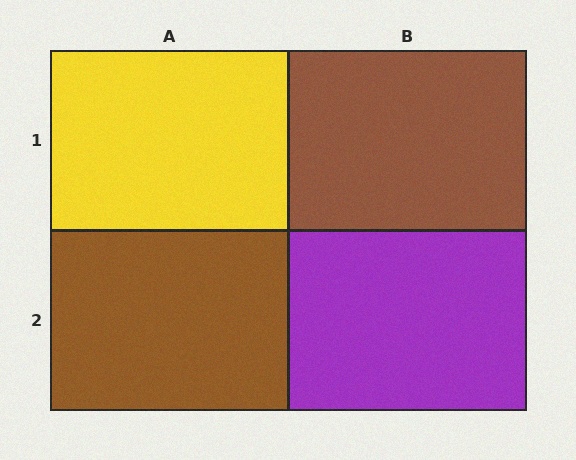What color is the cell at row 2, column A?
Brown.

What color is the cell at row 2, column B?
Purple.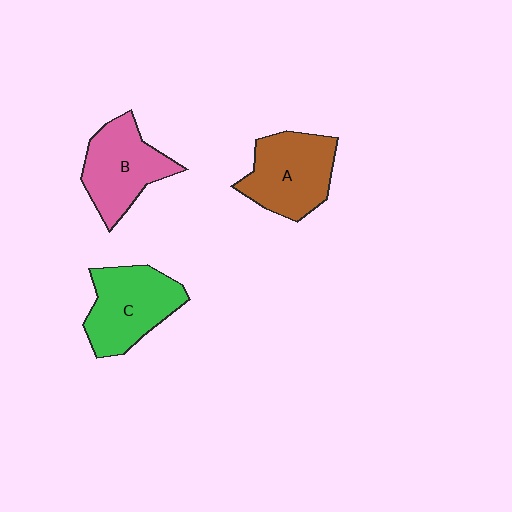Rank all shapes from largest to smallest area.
From largest to smallest: C (green), A (brown), B (pink).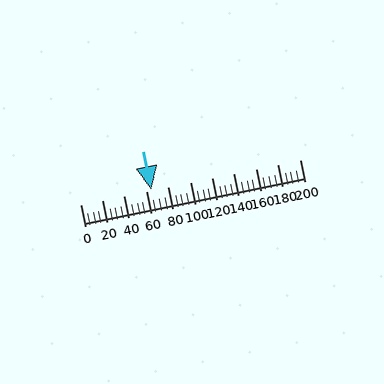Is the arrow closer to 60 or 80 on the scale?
The arrow is closer to 60.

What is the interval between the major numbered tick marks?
The major tick marks are spaced 20 units apart.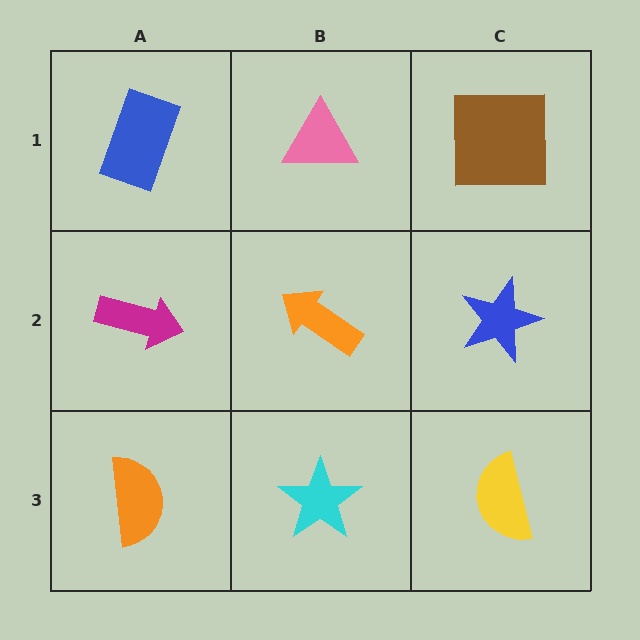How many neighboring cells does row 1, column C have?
2.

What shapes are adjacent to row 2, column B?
A pink triangle (row 1, column B), a cyan star (row 3, column B), a magenta arrow (row 2, column A), a blue star (row 2, column C).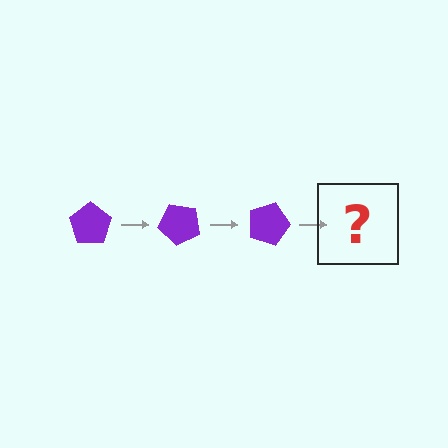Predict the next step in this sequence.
The next step is a purple pentagon rotated 135 degrees.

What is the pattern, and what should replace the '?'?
The pattern is that the pentagon rotates 45 degrees each step. The '?' should be a purple pentagon rotated 135 degrees.